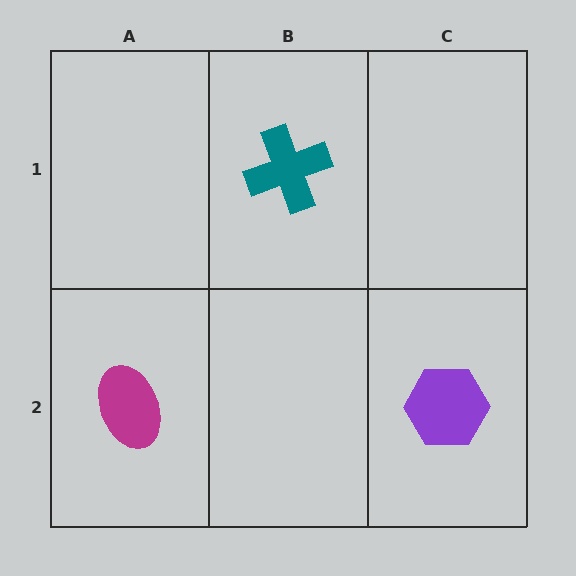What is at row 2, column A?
A magenta ellipse.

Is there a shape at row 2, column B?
No, that cell is empty.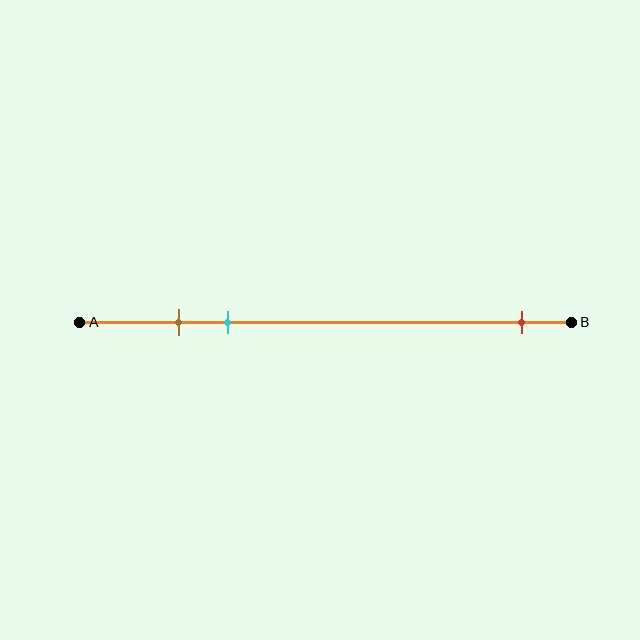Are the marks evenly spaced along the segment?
No, the marks are not evenly spaced.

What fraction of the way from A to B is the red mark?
The red mark is approximately 90% (0.9) of the way from A to B.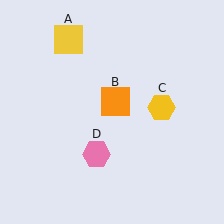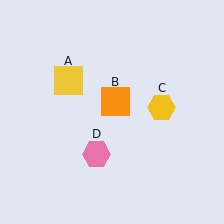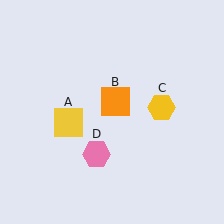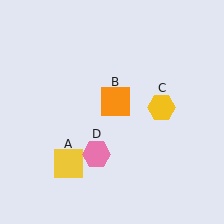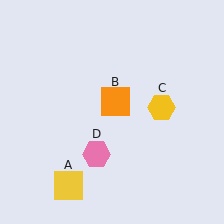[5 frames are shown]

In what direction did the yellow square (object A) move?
The yellow square (object A) moved down.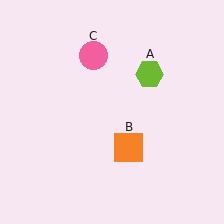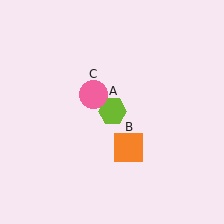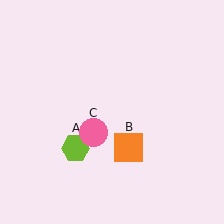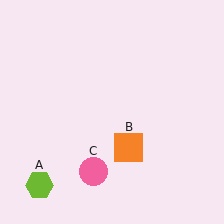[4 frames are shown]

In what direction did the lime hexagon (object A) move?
The lime hexagon (object A) moved down and to the left.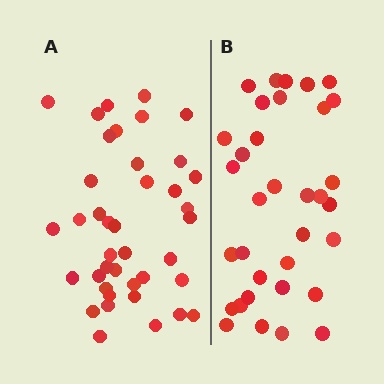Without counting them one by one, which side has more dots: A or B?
Region A (the left region) has more dots.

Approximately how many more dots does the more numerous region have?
Region A has about 6 more dots than region B.